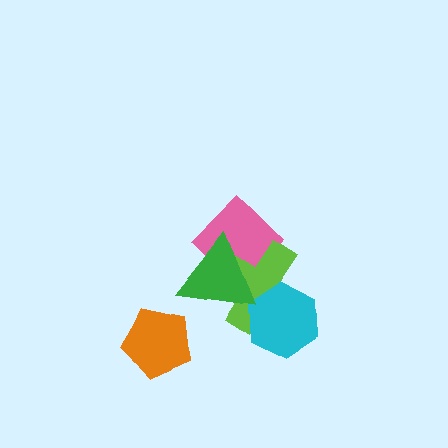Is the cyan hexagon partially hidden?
No, no other shape covers it.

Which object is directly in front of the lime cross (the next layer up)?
The cyan hexagon is directly in front of the lime cross.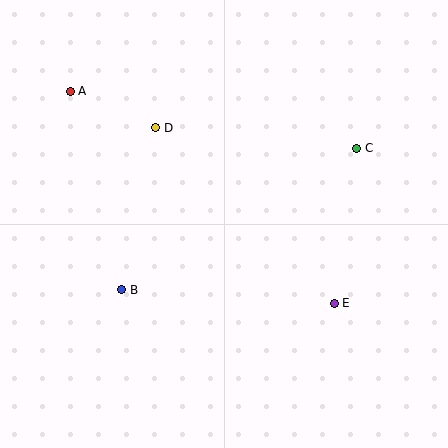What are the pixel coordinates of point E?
Point E is at (334, 303).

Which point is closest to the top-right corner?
Point C is closest to the top-right corner.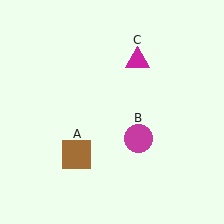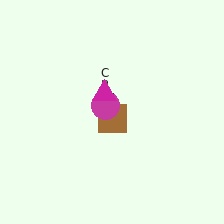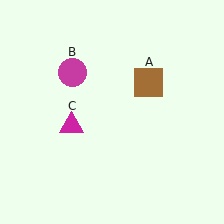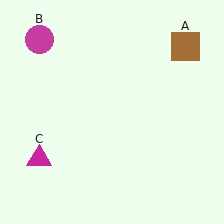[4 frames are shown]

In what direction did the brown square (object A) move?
The brown square (object A) moved up and to the right.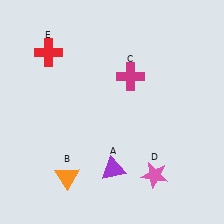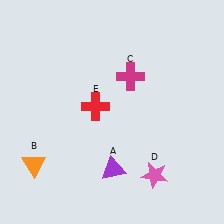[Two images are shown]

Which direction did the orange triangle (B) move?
The orange triangle (B) moved left.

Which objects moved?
The objects that moved are: the orange triangle (B), the red cross (E).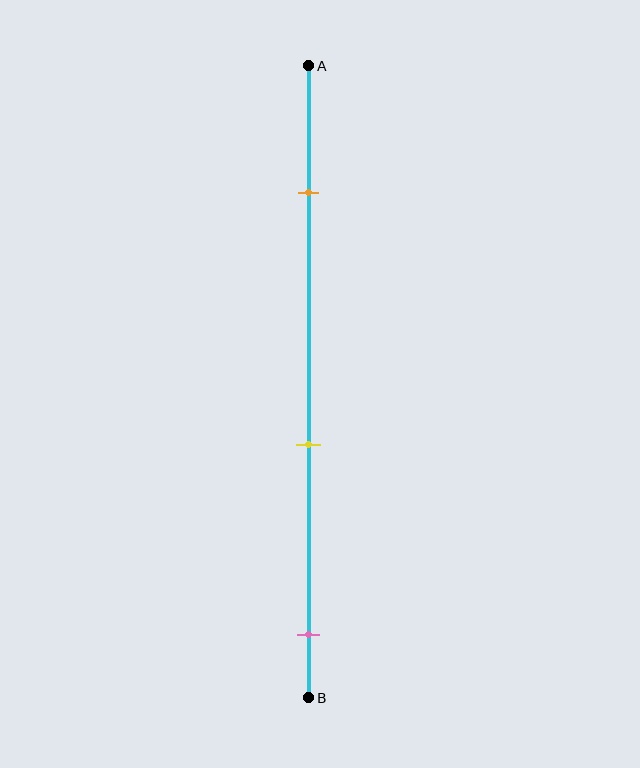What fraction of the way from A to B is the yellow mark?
The yellow mark is approximately 60% (0.6) of the way from A to B.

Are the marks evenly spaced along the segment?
Yes, the marks are approximately evenly spaced.